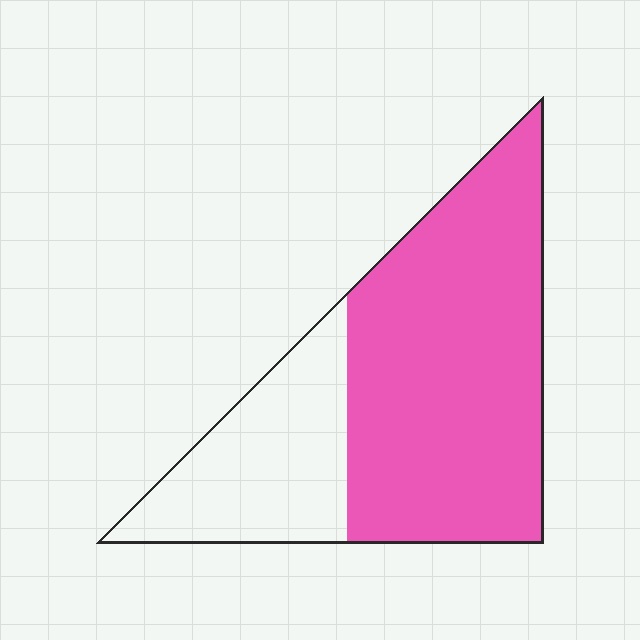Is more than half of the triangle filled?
Yes.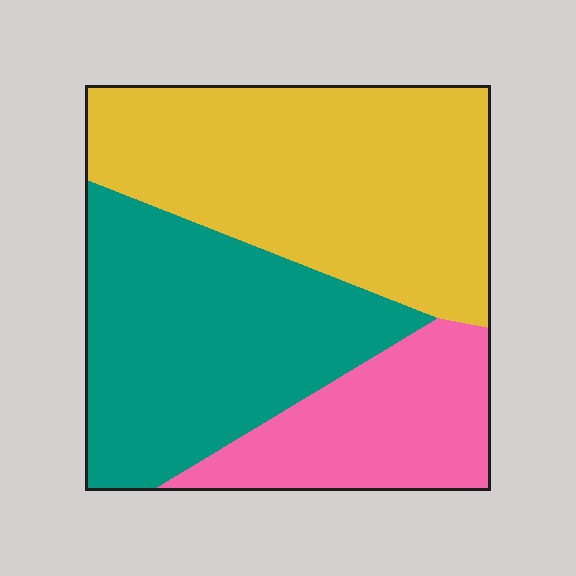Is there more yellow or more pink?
Yellow.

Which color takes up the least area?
Pink, at roughly 20%.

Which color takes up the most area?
Yellow, at roughly 45%.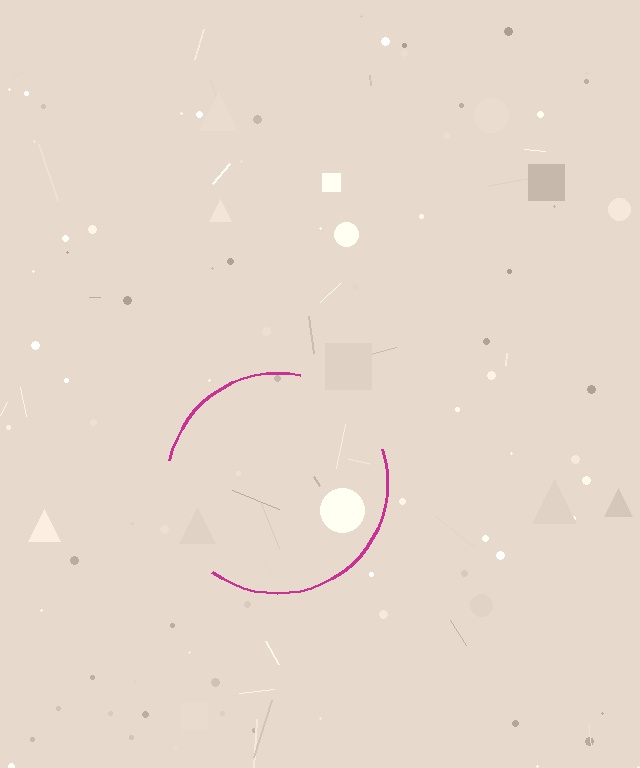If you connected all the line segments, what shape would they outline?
They would outline a circle.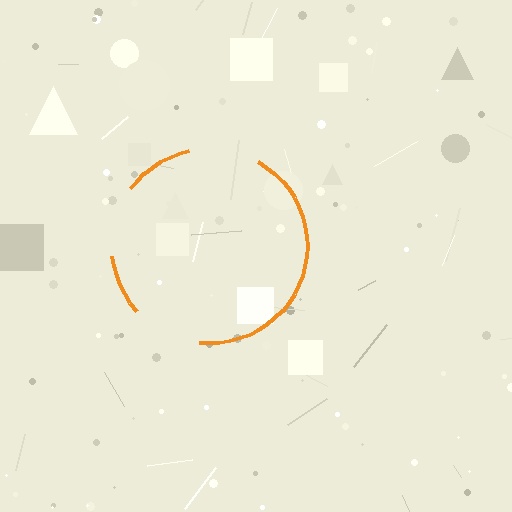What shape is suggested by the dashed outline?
The dashed outline suggests a circle.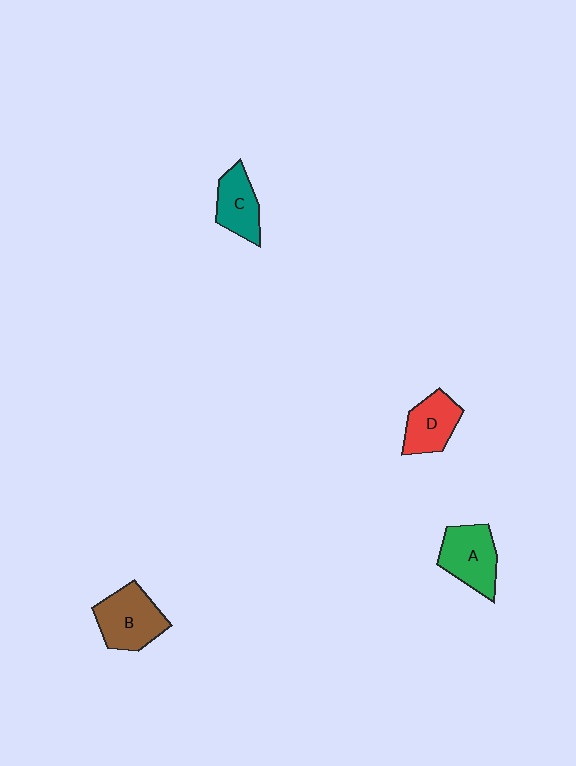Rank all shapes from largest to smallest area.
From largest to smallest: B (brown), A (green), D (red), C (teal).